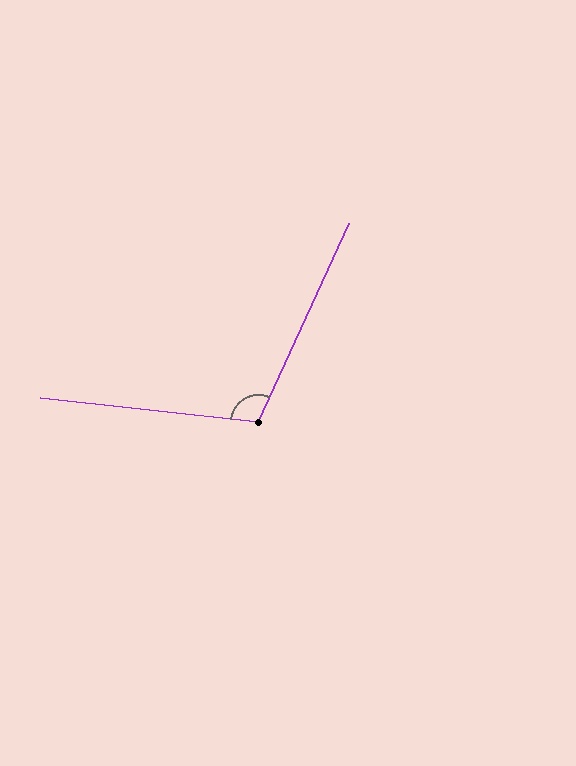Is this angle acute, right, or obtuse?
It is obtuse.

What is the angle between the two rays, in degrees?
Approximately 109 degrees.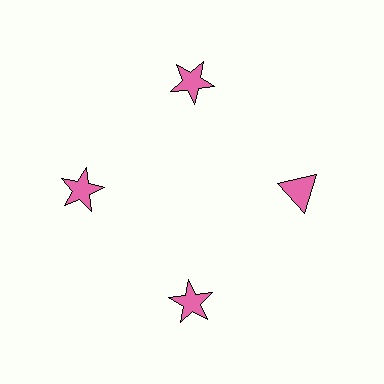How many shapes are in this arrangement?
There are 4 shapes arranged in a ring pattern.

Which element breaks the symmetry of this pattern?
The pink triangle at roughly the 3 o'clock position breaks the symmetry. All other shapes are pink stars.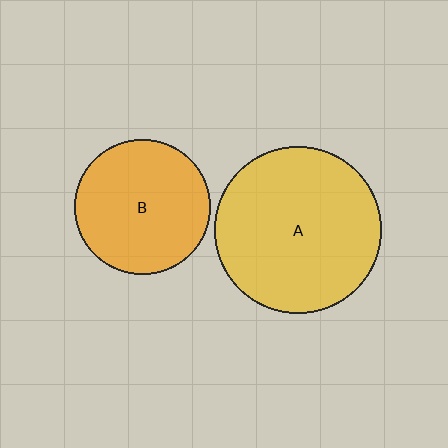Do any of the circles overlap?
No, none of the circles overlap.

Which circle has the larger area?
Circle A (yellow).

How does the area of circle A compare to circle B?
Approximately 1.5 times.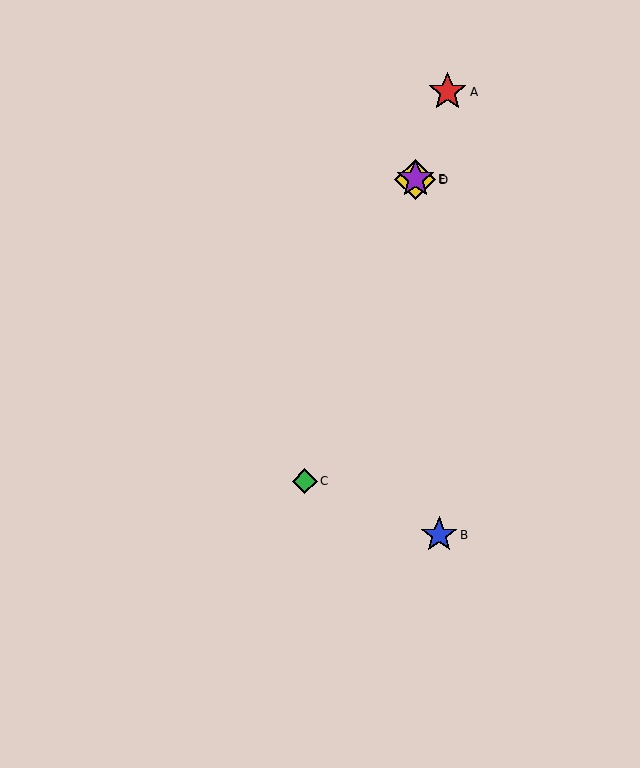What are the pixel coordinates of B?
Object B is at (439, 535).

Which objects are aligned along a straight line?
Objects A, C, D, E are aligned along a straight line.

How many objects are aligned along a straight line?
4 objects (A, C, D, E) are aligned along a straight line.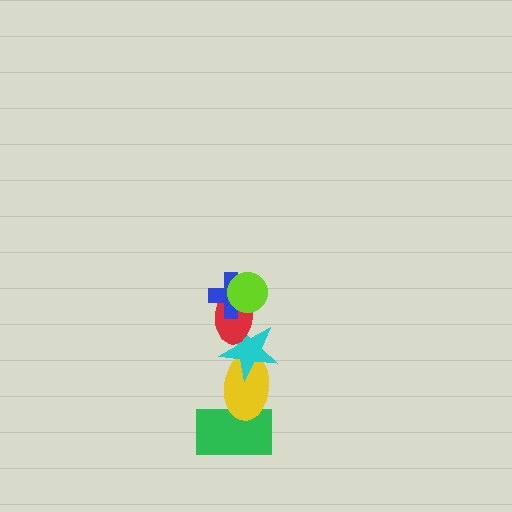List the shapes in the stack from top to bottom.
From top to bottom: the lime circle, the blue cross, the red ellipse, the cyan star, the yellow ellipse, the green rectangle.